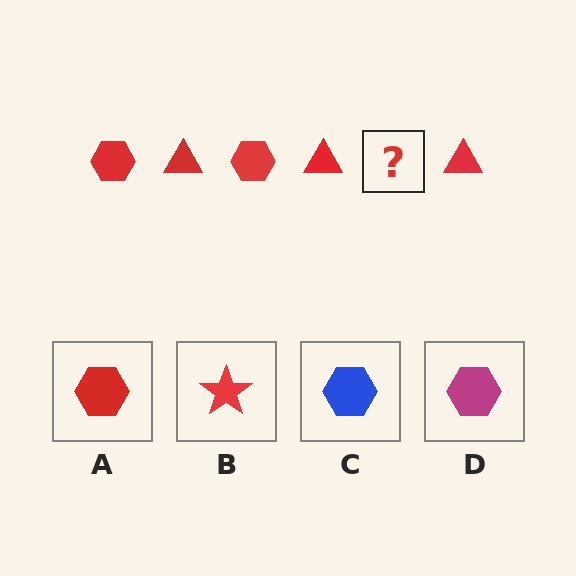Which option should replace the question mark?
Option A.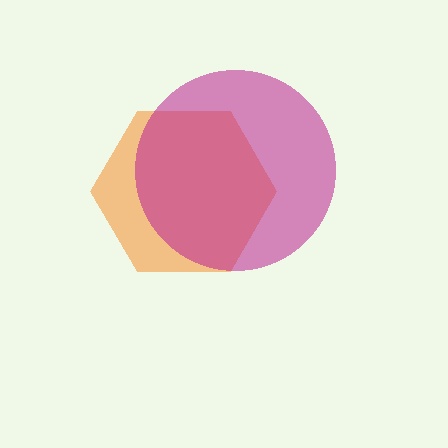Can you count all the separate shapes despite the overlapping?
Yes, there are 2 separate shapes.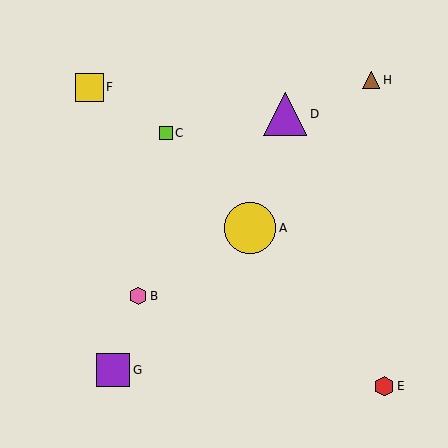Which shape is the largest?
The yellow circle (labeled A) is the largest.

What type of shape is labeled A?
Shape A is a yellow circle.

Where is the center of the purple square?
The center of the purple square is at (113, 370).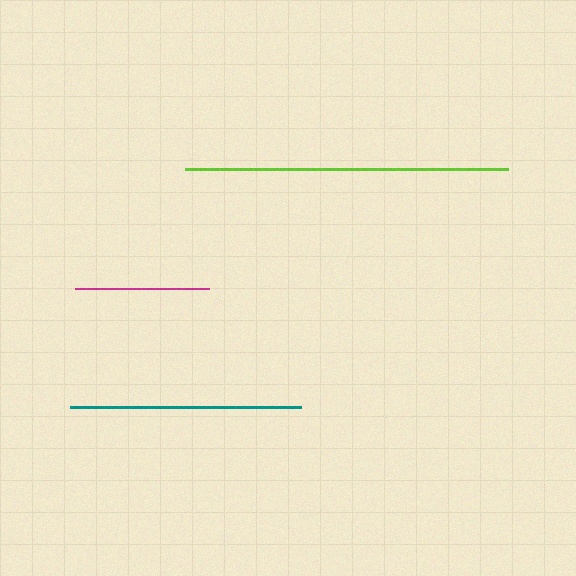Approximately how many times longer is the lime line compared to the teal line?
The lime line is approximately 1.4 times the length of the teal line.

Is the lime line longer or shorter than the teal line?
The lime line is longer than the teal line.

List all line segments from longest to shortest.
From longest to shortest: lime, teal, magenta.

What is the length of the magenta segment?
The magenta segment is approximately 134 pixels long.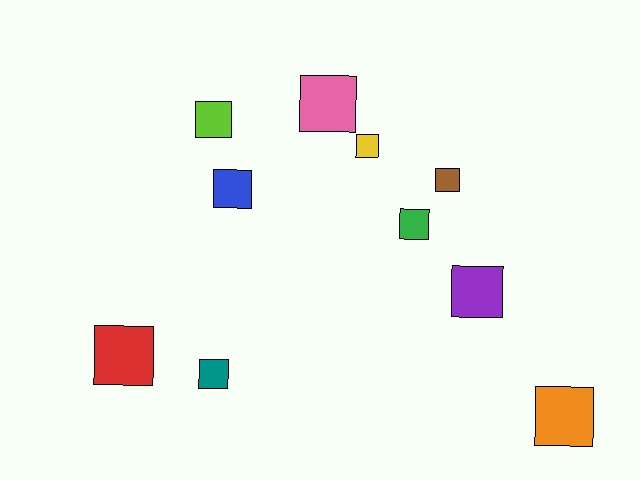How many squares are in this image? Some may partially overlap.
There are 10 squares.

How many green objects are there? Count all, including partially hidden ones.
There is 1 green object.